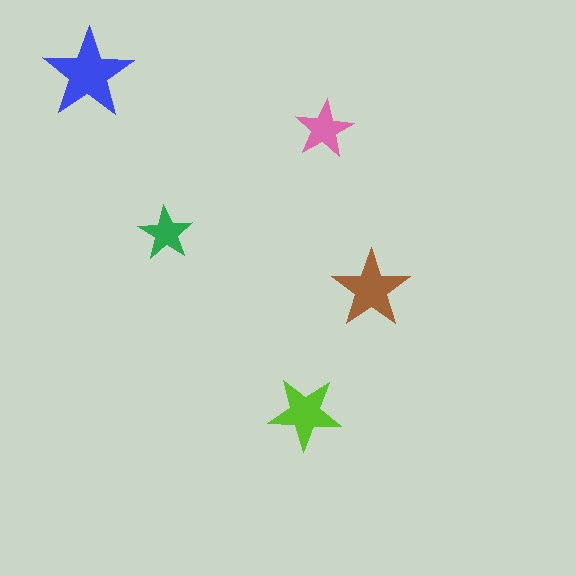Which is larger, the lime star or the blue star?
The blue one.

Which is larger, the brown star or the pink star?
The brown one.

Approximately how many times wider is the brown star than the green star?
About 1.5 times wider.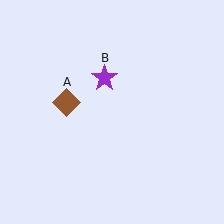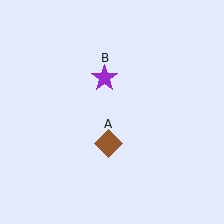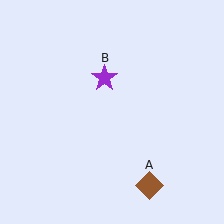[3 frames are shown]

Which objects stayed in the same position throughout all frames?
Purple star (object B) remained stationary.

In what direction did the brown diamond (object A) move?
The brown diamond (object A) moved down and to the right.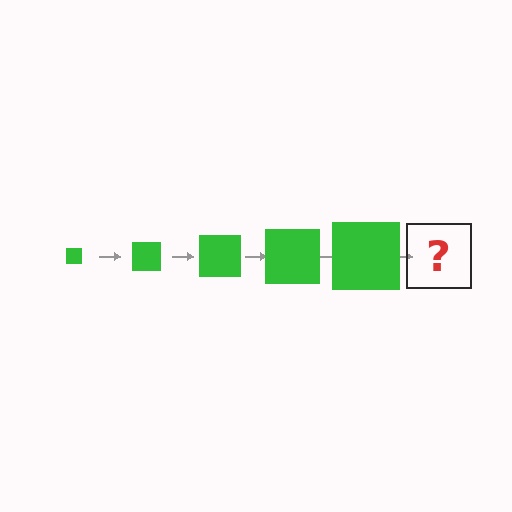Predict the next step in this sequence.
The next step is a green square, larger than the previous one.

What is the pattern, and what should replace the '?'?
The pattern is that the square gets progressively larger each step. The '?' should be a green square, larger than the previous one.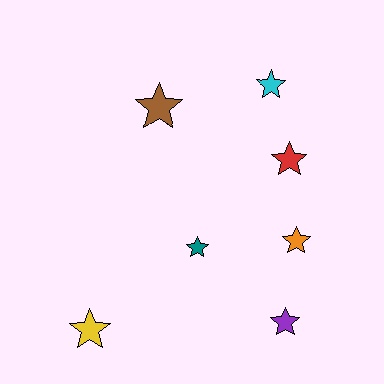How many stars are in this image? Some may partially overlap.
There are 7 stars.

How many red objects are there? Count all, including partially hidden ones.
There is 1 red object.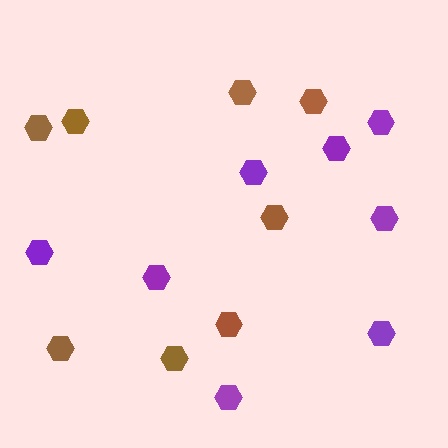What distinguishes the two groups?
There are 2 groups: one group of brown hexagons (8) and one group of purple hexagons (8).